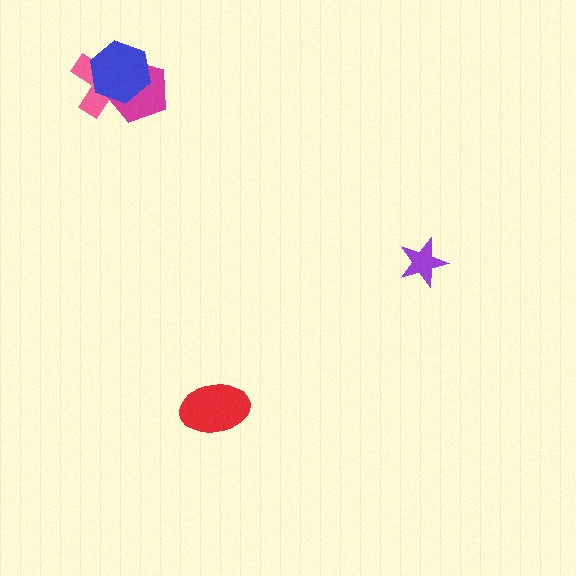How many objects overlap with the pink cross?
2 objects overlap with the pink cross.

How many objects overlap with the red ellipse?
0 objects overlap with the red ellipse.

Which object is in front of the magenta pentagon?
The blue hexagon is in front of the magenta pentagon.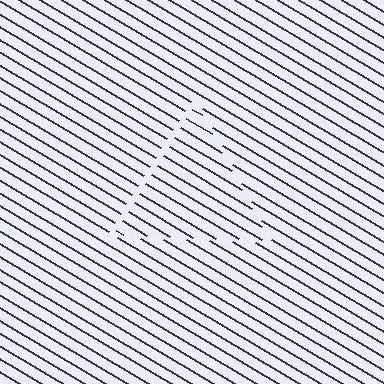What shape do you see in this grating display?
An illusory triangle. The interior of the shape contains the same grating, shifted by half a period — the contour is defined by the phase discontinuity where line-ends from the inner and outer gratings abut.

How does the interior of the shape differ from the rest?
The interior of the shape contains the same grating, shifted by half a period — the contour is defined by the phase discontinuity where line-ends from the inner and outer gratings abut.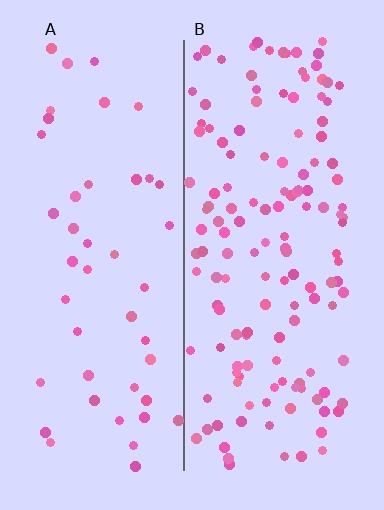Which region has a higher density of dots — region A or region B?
B (the right).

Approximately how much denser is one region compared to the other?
Approximately 3.1× — region B over region A.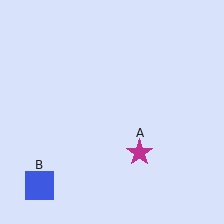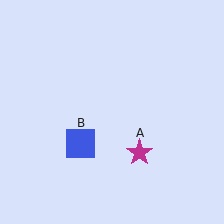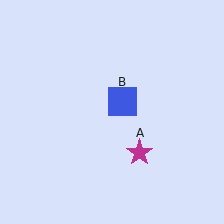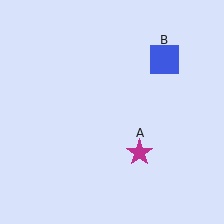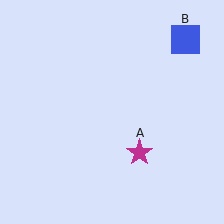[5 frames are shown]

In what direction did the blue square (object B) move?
The blue square (object B) moved up and to the right.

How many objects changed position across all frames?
1 object changed position: blue square (object B).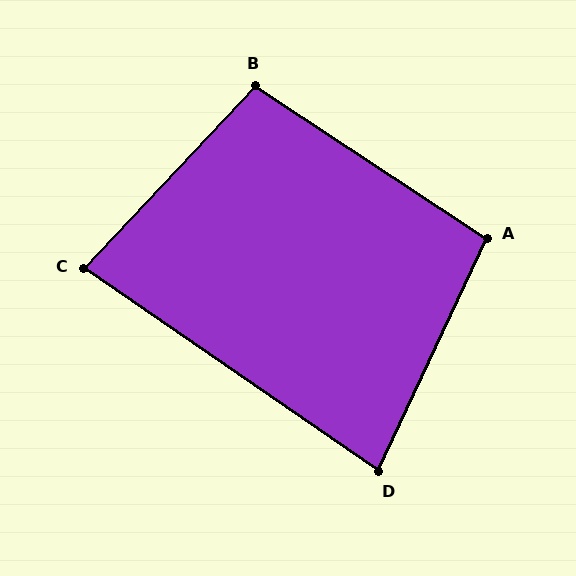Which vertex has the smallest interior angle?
D, at approximately 80 degrees.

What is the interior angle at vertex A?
Approximately 99 degrees (obtuse).